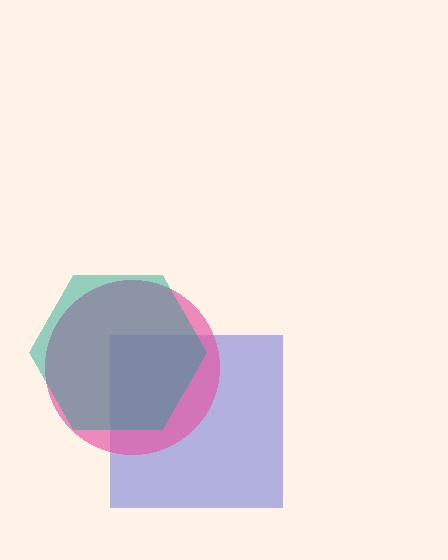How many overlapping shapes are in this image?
There are 3 overlapping shapes in the image.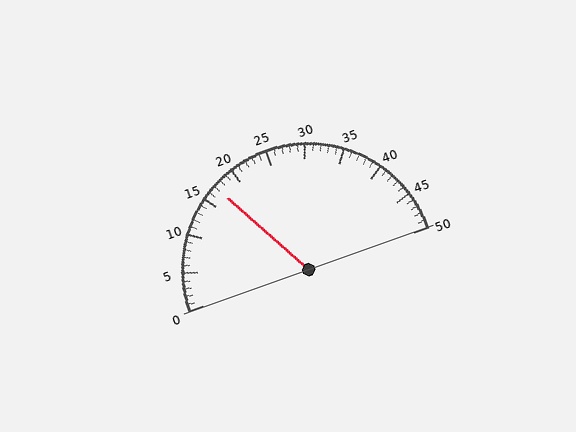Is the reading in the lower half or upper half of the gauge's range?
The reading is in the lower half of the range (0 to 50).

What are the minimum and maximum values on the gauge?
The gauge ranges from 0 to 50.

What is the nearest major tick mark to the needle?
The nearest major tick mark is 15.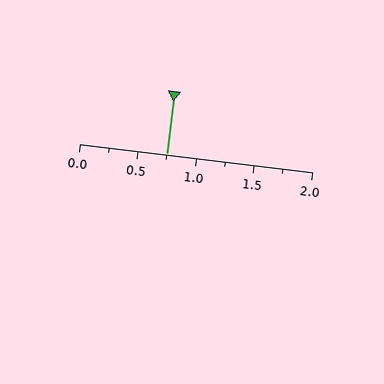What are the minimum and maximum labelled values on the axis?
The axis runs from 0.0 to 2.0.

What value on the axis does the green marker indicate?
The marker indicates approximately 0.75.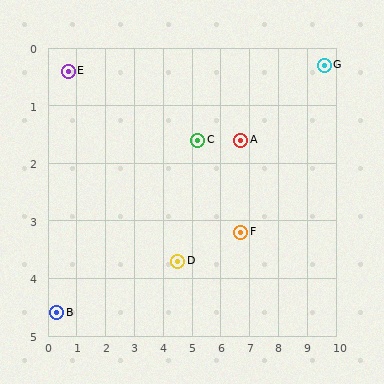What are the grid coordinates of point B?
Point B is at approximately (0.3, 4.6).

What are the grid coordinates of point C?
Point C is at approximately (5.2, 1.6).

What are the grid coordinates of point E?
Point E is at approximately (0.7, 0.4).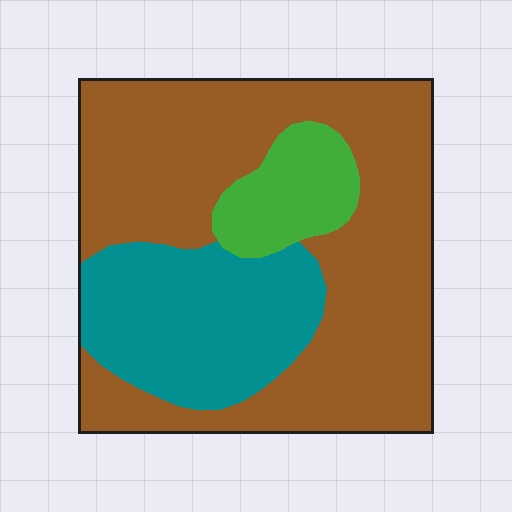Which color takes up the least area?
Green, at roughly 10%.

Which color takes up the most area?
Brown, at roughly 65%.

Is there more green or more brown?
Brown.